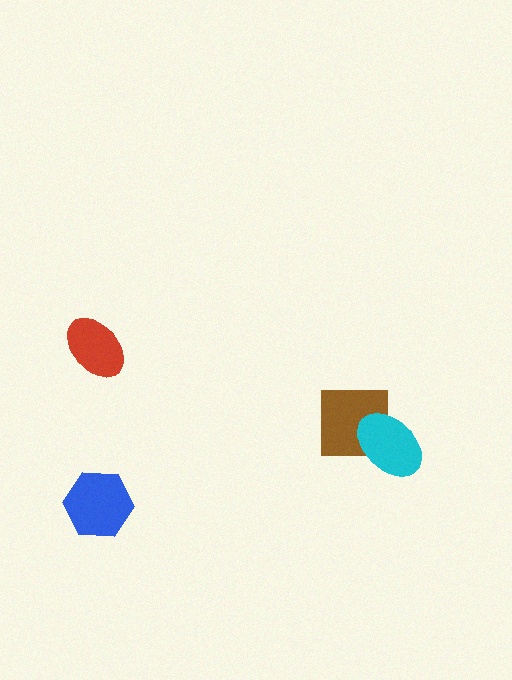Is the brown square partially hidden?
Yes, it is partially covered by another shape.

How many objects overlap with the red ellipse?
0 objects overlap with the red ellipse.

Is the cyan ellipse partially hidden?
No, no other shape covers it.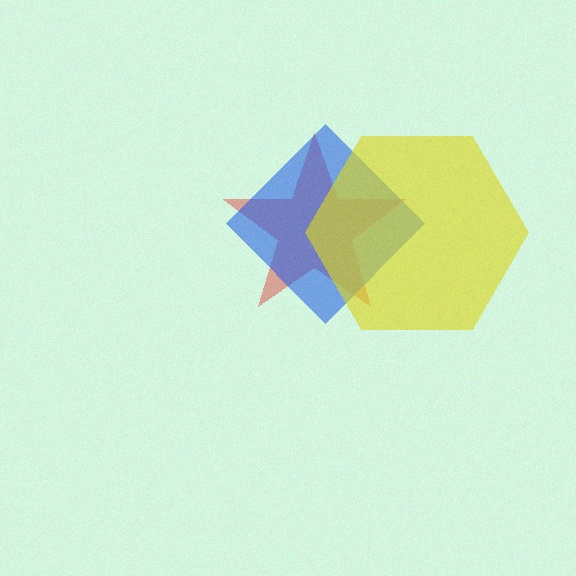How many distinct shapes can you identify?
There are 3 distinct shapes: a red star, a blue diamond, a yellow hexagon.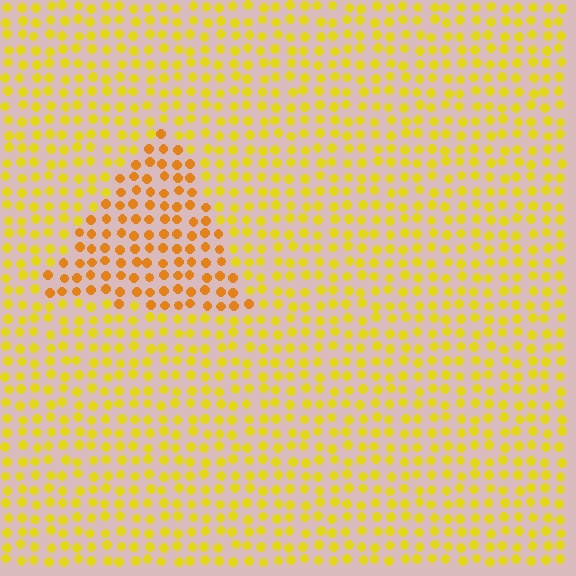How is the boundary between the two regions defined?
The boundary is defined purely by a slight shift in hue (about 25 degrees). Spacing, size, and orientation are identical on both sides.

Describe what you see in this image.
The image is filled with small yellow elements in a uniform arrangement. A triangle-shaped region is visible where the elements are tinted to a slightly different hue, forming a subtle color boundary.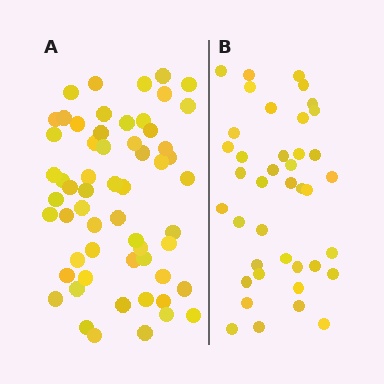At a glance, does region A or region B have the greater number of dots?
Region A (the left region) has more dots.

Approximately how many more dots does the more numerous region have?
Region A has approximately 20 more dots than region B.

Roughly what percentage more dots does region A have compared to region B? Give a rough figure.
About 50% more.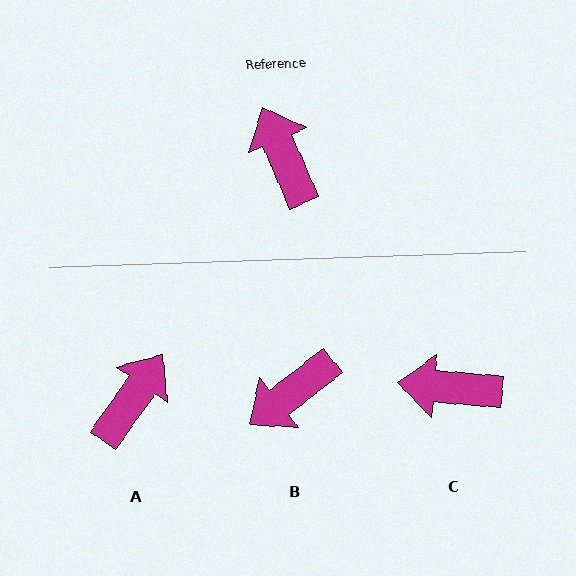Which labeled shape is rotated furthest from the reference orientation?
B, about 104 degrees away.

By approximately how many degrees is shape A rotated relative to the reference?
Approximately 58 degrees clockwise.